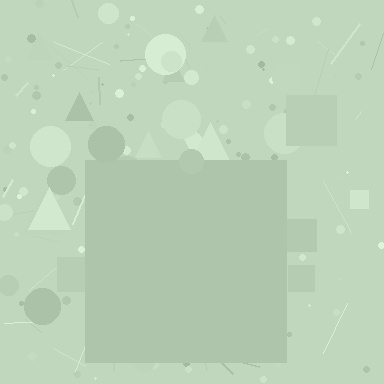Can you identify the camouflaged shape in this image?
The camouflaged shape is a square.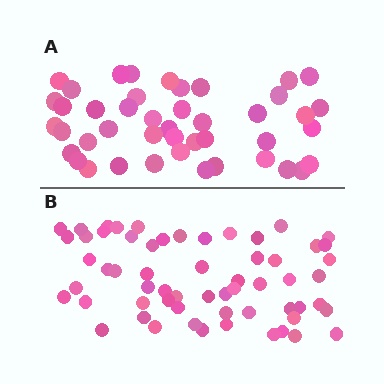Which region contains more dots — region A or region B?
Region B (the bottom region) has more dots.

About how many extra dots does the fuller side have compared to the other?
Region B has approximately 15 more dots than region A.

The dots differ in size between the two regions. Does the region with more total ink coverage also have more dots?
No. Region A has more total ink coverage because its dots are larger, but region B actually contains more individual dots. Total area can be misleading — the number of items is what matters here.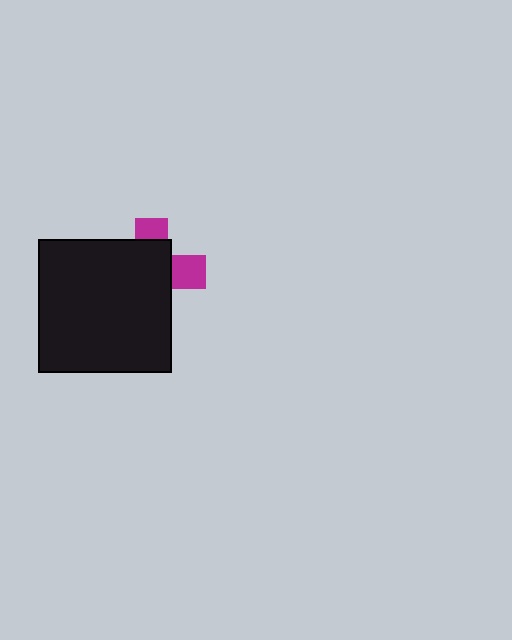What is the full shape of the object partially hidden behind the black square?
The partially hidden object is a magenta cross.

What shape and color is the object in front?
The object in front is a black square.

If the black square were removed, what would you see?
You would see the complete magenta cross.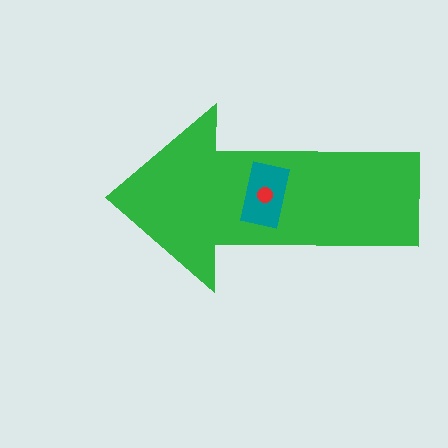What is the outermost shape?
The green arrow.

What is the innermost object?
The red circle.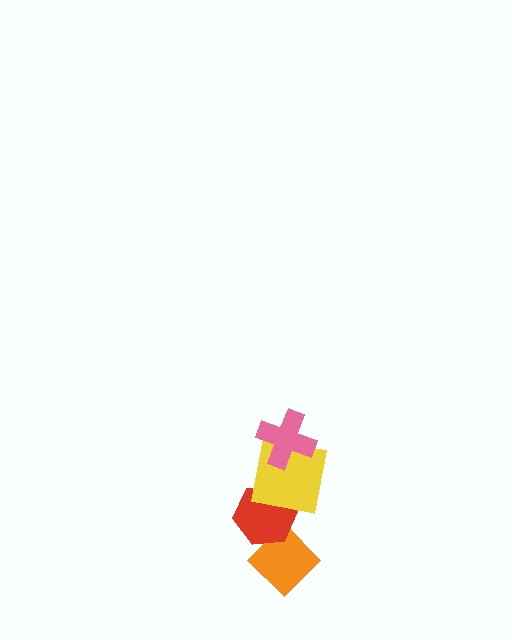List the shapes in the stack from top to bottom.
From top to bottom: the pink cross, the yellow square, the red hexagon, the orange diamond.